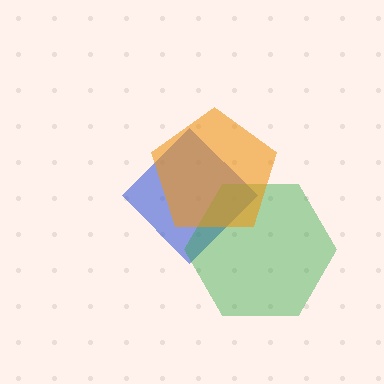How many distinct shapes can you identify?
There are 3 distinct shapes: a blue diamond, a green hexagon, an orange pentagon.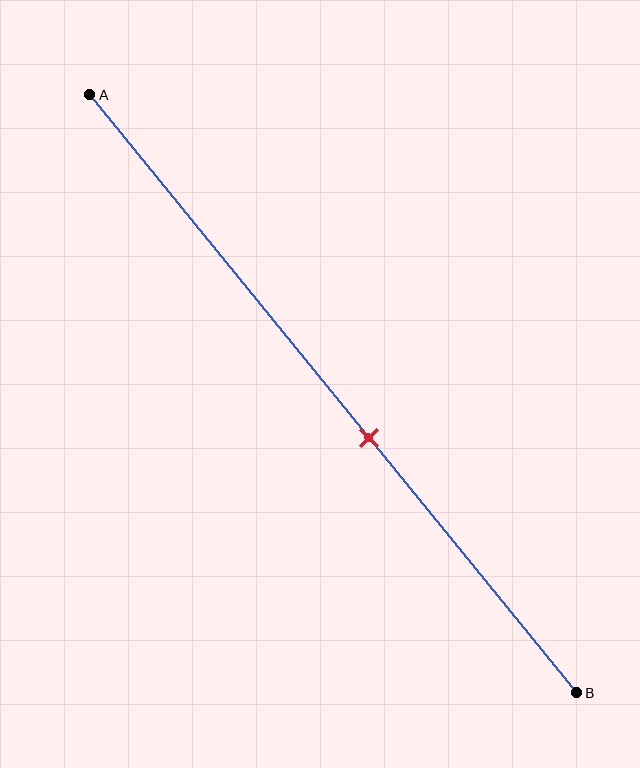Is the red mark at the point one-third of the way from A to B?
No, the mark is at about 55% from A, not at the 33% one-third point.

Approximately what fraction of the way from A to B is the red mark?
The red mark is approximately 55% of the way from A to B.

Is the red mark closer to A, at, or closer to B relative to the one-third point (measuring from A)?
The red mark is closer to point B than the one-third point of segment AB.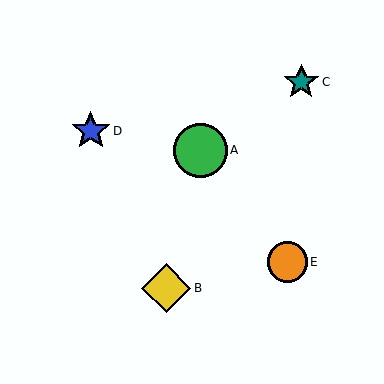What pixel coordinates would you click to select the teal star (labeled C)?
Click at (301, 82) to select the teal star C.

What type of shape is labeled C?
Shape C is a teal star.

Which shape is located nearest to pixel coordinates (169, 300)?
The yellow diamond (labeled B) at (166, 288) is nearest to that location.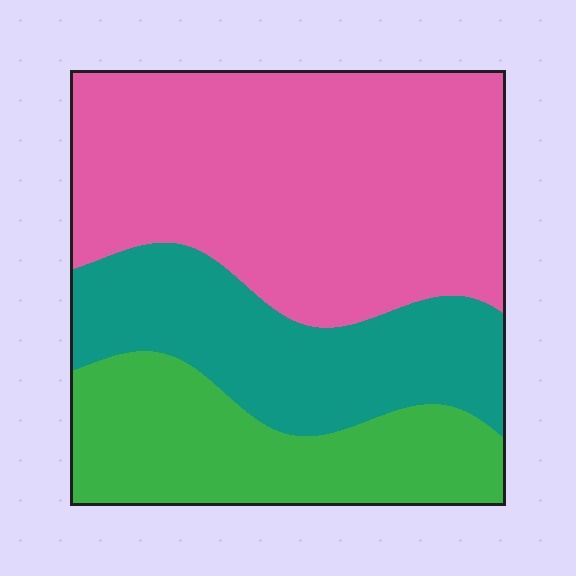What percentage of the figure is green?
Green takes up about one quarter (1/4) of the figure.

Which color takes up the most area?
Pink, at roughly 50%.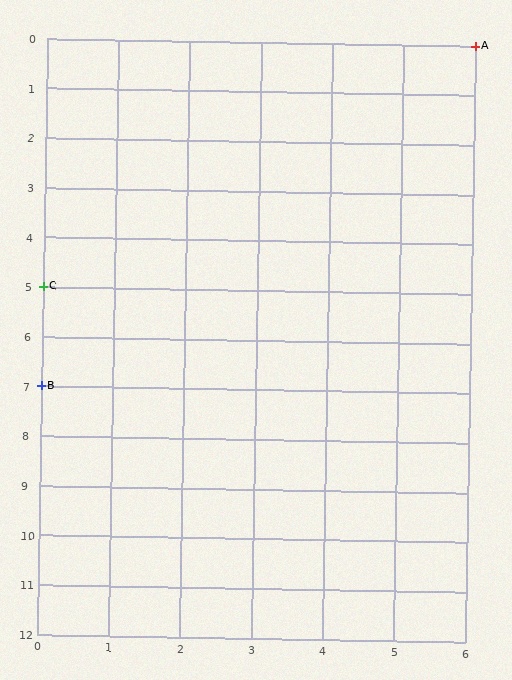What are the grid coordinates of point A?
Point A is at grid coordinates (6, 0).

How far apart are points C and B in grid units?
Points C and B are 2 rows apart.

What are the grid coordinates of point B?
Point B is at grid coordinates (0, 7).